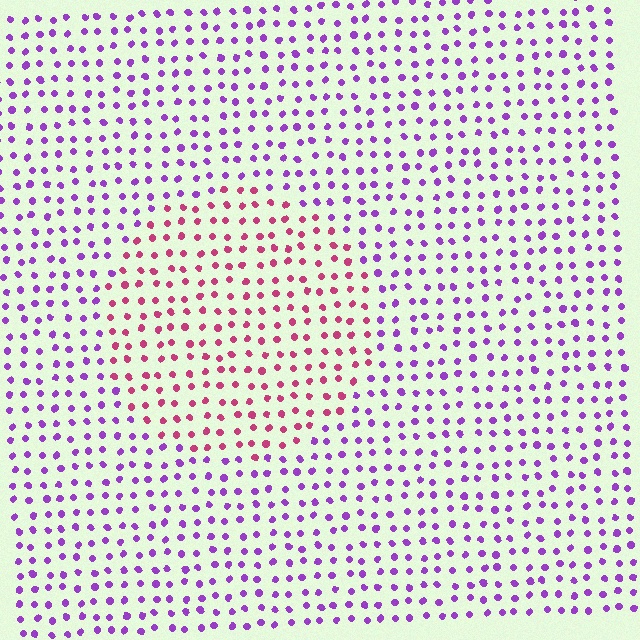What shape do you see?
I see a circle.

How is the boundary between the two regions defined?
The boundary is defined purely by a slight shift in hue (about 51 degrees). Spacing, size, and orientation are identical on both sides.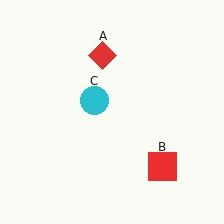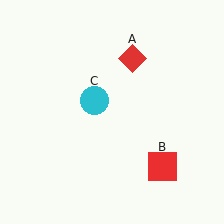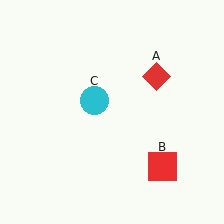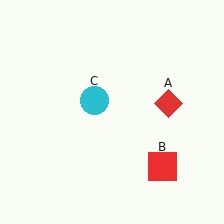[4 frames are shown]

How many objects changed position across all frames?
1 object changed position: red diamond (object A).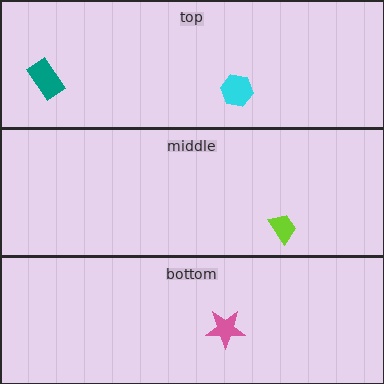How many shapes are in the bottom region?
1.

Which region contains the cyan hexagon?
The top region.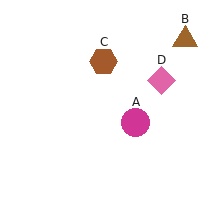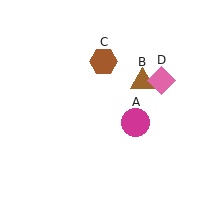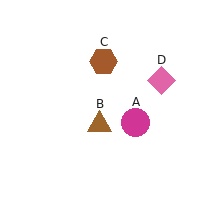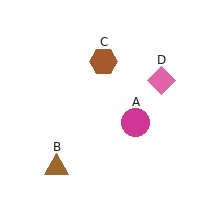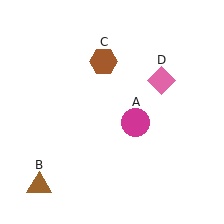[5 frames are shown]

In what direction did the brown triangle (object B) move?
The brown triangle (object B) moved down and to the left.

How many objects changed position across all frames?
1 object changed position: brown triangle (object B).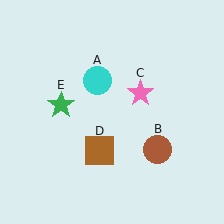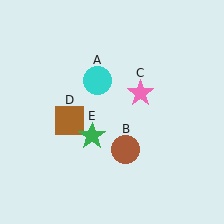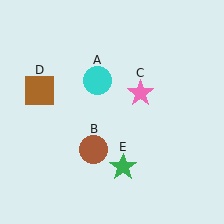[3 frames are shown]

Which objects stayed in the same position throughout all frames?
Cyan circle (object A) and pink star (object C) remained stationary.